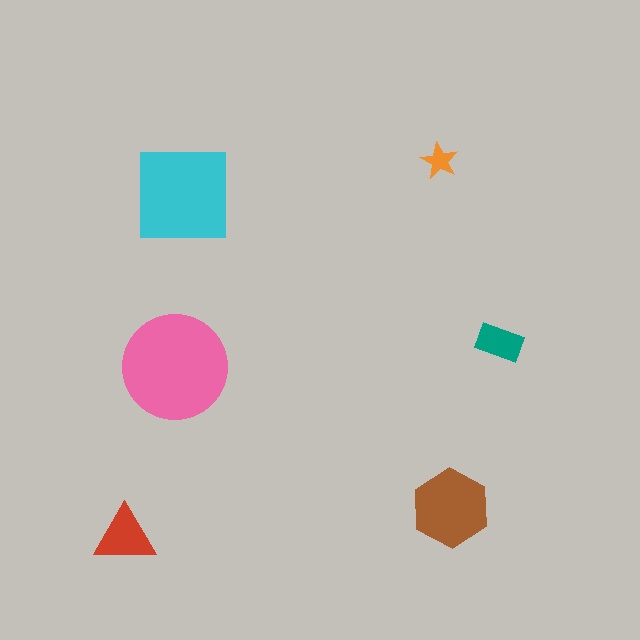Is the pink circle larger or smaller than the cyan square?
Larger.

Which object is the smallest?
The orange star.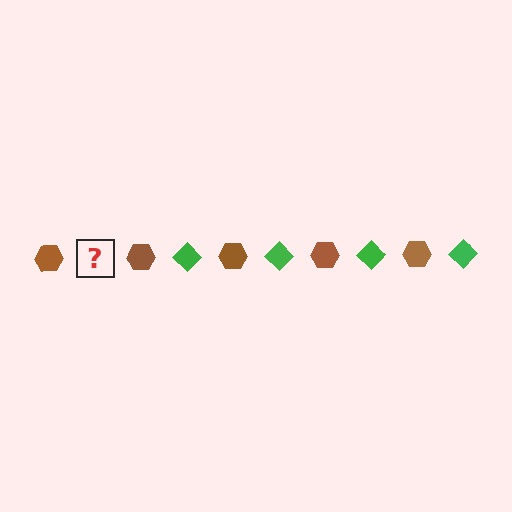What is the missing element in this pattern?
The missing element is a green diamond.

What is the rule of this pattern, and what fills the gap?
The rule is that the pattern alternates between brown hexagon and green diamond. The gap should be filled with a green diamond.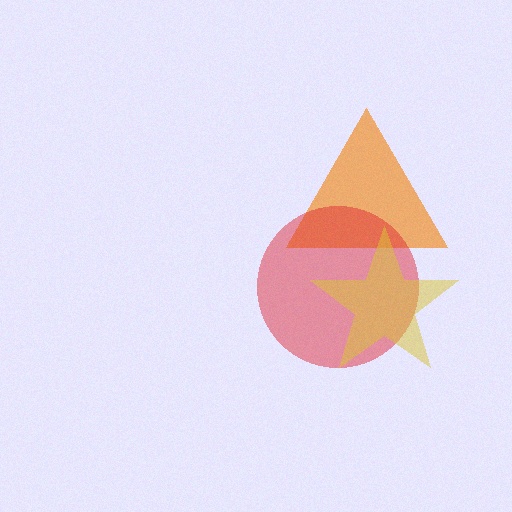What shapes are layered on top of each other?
The layered shapes are: an orange triangle, a red circle, a yellow star.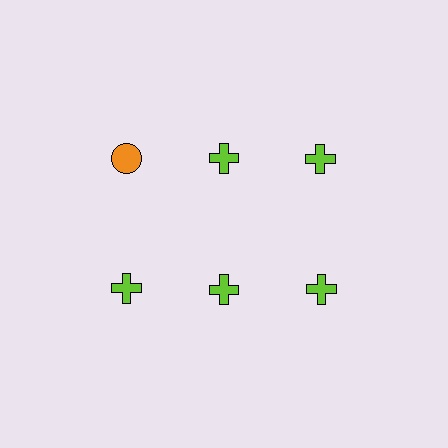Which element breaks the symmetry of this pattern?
The orange circle in the top row, leftmost column breaks the symmetry. All other shapes are lime crosses.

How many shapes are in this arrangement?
There are 6 shapes arranged in a grid pattern.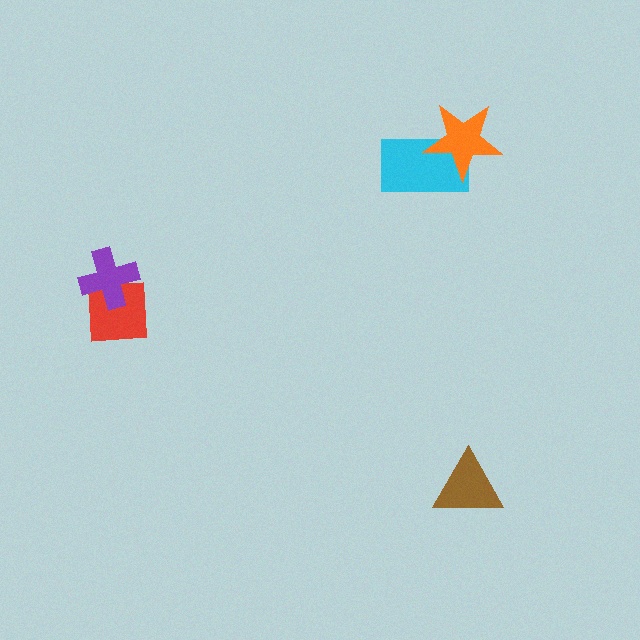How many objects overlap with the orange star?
1 object overlaps with the orange star.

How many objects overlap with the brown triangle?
0 objects overlap with the brown triangle.